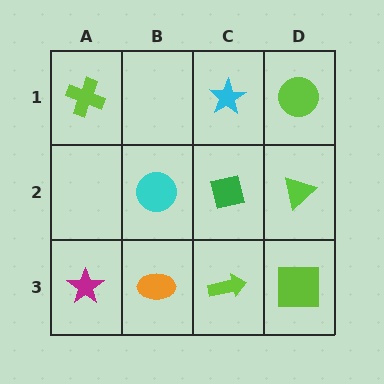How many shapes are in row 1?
3 shapes.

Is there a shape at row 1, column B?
No, that cell is empty.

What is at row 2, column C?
A green square.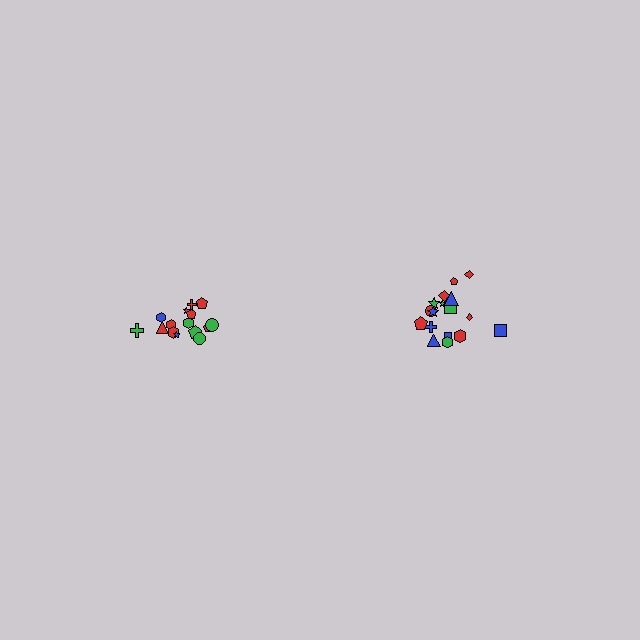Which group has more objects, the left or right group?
The right group.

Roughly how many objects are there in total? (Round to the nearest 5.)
Roughly 35 objects in total.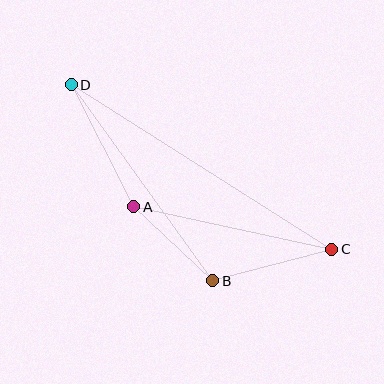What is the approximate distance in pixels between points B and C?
The distance between B and C is approximately 123 pixels.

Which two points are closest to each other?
Points A and B are closest to each other.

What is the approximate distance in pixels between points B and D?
The distance between B and D is approximately 242 pixels.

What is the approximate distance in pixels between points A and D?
The distance between A and D is approximately 137 pixels.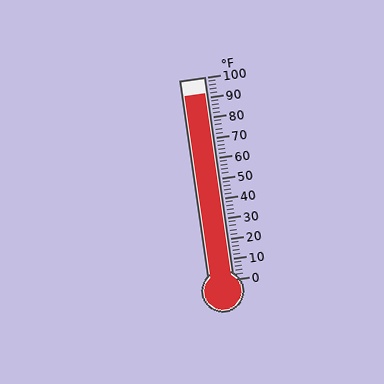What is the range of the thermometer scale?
The thermometer scale ranges from 0°F to 100°F.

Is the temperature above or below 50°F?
The temperature is above 50°F.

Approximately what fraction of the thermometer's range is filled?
The thermometer is filled to approximately 90% of its range.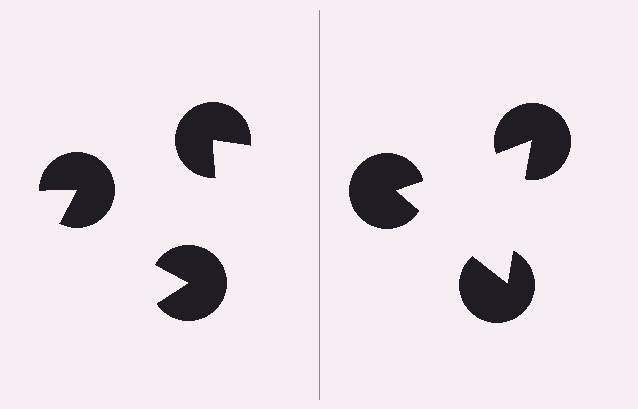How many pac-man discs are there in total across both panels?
6 — 3 on each side.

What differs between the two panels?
The pac-man discs are positioned identically on both sides; only the wedge orientations differ. On the right they align to a triangle; on the left they are misaligned.